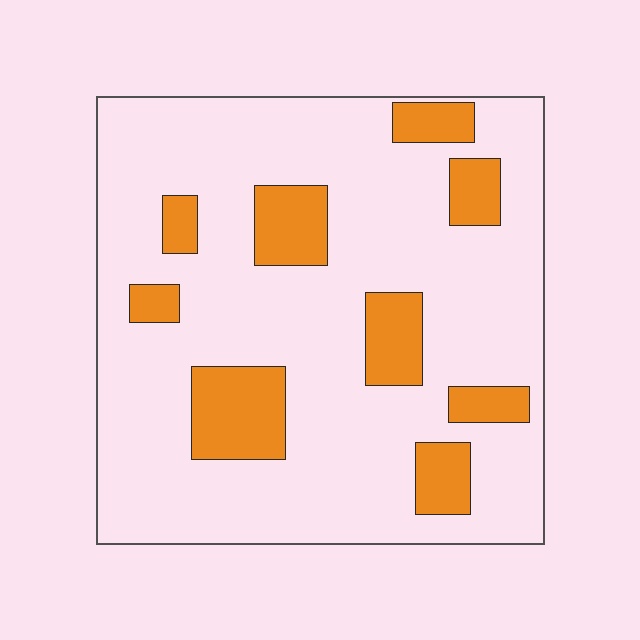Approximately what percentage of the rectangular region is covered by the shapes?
Approximately 20%.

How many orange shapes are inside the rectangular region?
9.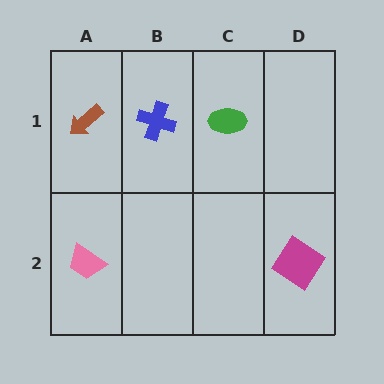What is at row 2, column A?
A pink trapezoid.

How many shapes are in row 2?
2 shapes.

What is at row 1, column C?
A green ellipse.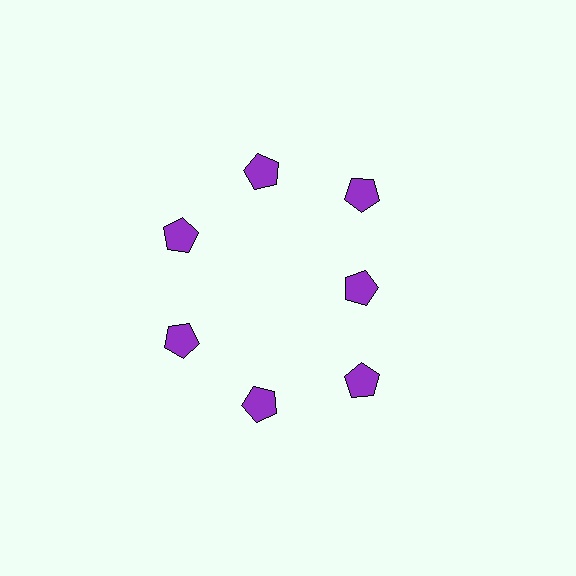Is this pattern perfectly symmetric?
No. The 7 purple pentagons are arranged in a ring, but one element near the 3 o'clock position is pulled inward toward the center, breaking the 7-fold rotational symmetry.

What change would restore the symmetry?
The symmetry would be restored by moving it outward, back onto the ring so that all 7 pentagons sit at equal angles and equal distance from the center.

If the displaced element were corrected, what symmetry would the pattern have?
It would have 7-fold rotational symmetry — the pattern would map onto itself every 51 degrees.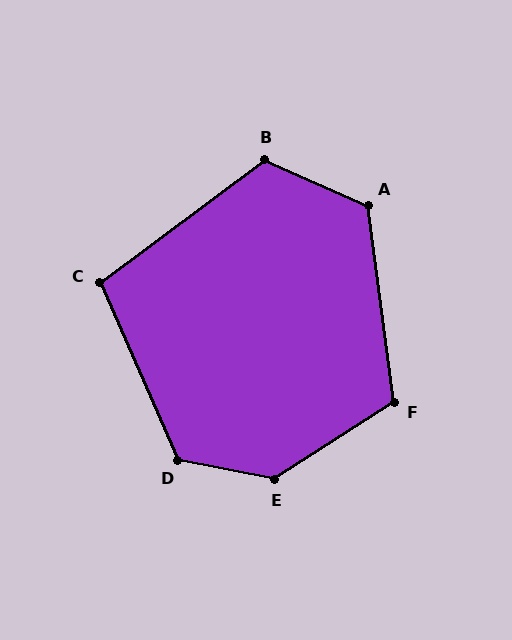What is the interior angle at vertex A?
Approximately 121 degrees (obtuse).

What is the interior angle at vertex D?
Approximately 125 degrees (obtuse).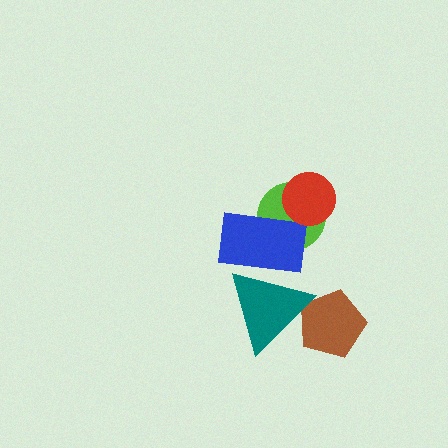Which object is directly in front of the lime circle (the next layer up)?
The blue rectangle is directly in front of the lime circle.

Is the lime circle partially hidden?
Yes, it is partially covered by another shape.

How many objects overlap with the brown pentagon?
1 object overlaps with the brown pentagon.